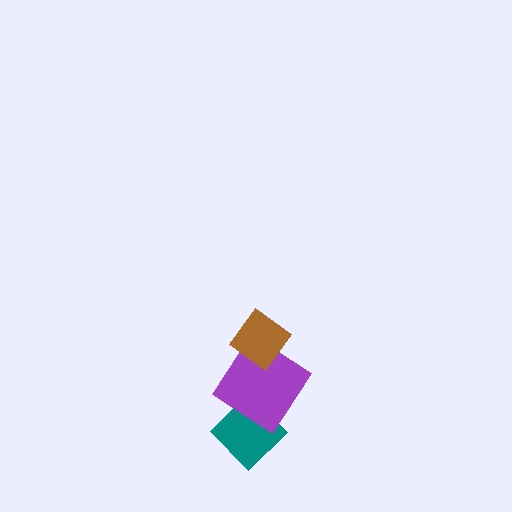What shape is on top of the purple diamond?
The brown diamond is on top of the purple diamond.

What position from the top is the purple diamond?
The purple diamond is 2nd from the top.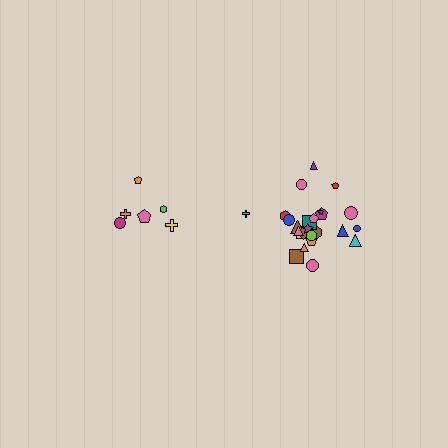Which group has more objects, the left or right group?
The right group.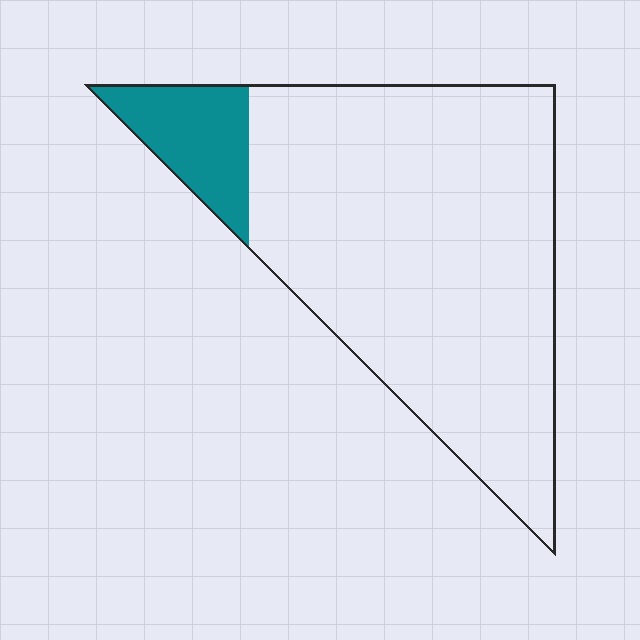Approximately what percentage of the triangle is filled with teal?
Approximately 10%.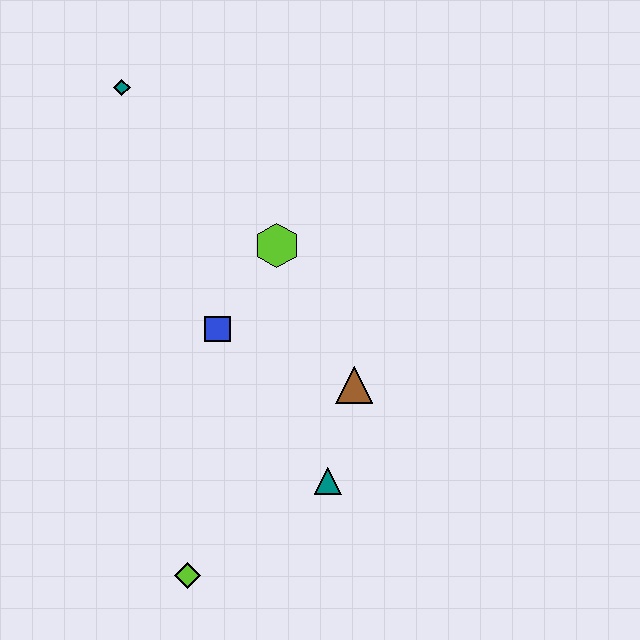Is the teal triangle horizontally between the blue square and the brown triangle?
Yes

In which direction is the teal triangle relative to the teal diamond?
The teal triangle is below the teal diamond.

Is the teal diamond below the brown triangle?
No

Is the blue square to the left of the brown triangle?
Yes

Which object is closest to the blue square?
The lime hexagon is closest to the blue square.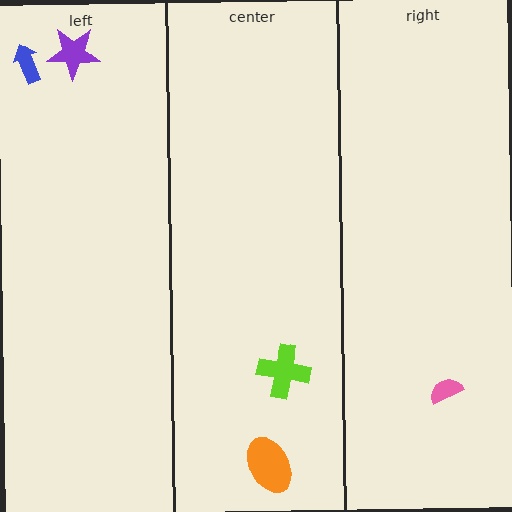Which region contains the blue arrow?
The left region.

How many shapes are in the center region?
2.